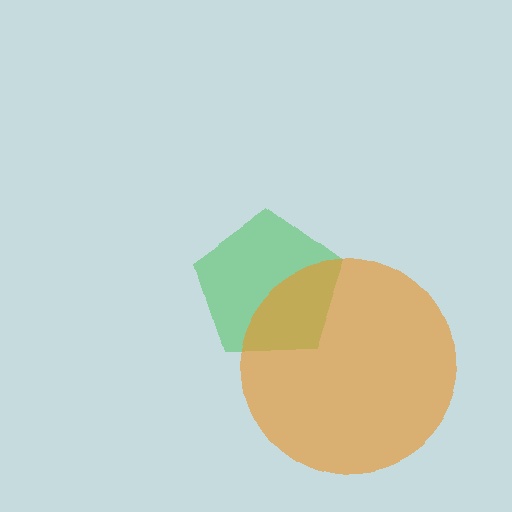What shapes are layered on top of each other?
The layered shapes are: a green pentagon, an orange circle.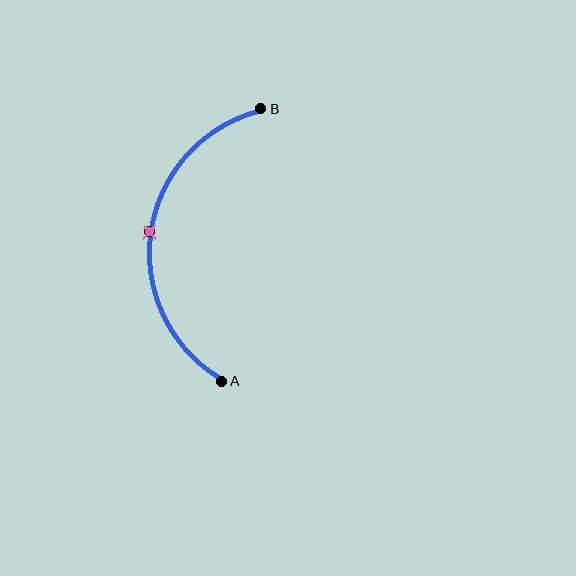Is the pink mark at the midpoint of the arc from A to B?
Yes. The pink mark lies on the arc at equal arc-length from both A and B — it is the arc midpoint.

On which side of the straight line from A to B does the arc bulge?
The arc bulges to the left of the straight line connecting A and B.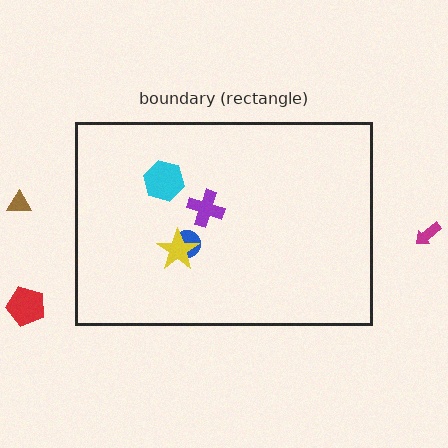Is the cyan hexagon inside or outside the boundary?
Inside.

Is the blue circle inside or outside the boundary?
Inside.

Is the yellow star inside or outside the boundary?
Inside.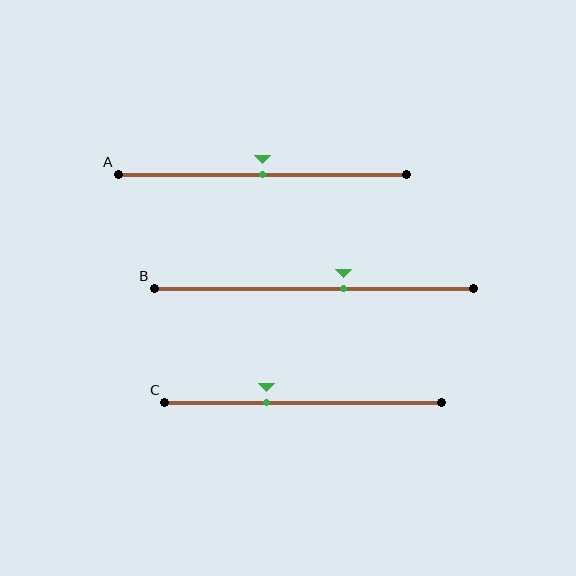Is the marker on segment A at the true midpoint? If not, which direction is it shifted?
Yes, the marker on segment A is at the true midpoint.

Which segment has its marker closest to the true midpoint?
Segment A has its marker closest to the true midpoint.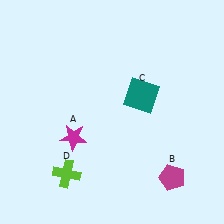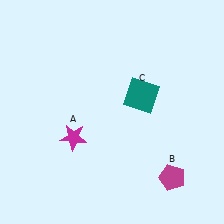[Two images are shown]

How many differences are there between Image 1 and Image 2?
There is 1 difference between the two images.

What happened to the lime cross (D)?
The lime cross (D) was removed in Image 2. It was in the bottom-left area of Image 1.